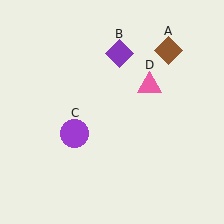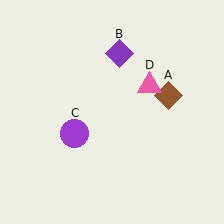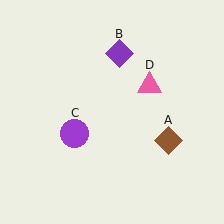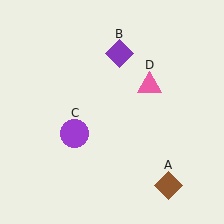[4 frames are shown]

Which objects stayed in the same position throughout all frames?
Purple diamond (object B) and purple circle (object C) and pink triangle (object D) remained stationary.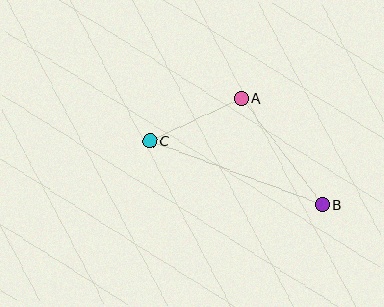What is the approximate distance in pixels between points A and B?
The distance between A and B is approximately 134 pixels.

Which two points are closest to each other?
Points A and C are closest to each other.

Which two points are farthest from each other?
Points B and C are farthest from each other.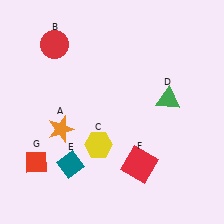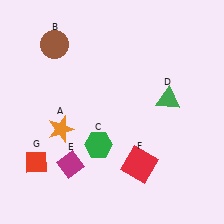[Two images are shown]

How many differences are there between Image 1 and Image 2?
There are 3 differences between the two images.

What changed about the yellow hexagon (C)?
In Image 1, C is yellow. In Image 2, it changed to green.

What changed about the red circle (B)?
In Image 1, B is red. In Image 2, it changed to brown.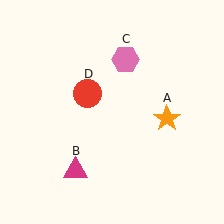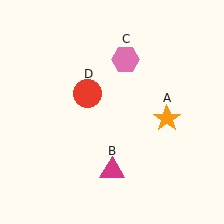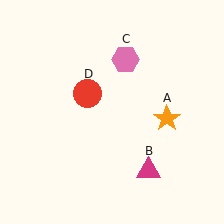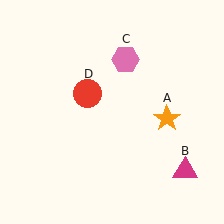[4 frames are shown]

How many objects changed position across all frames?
1 object changed position: magenta triangle (object B).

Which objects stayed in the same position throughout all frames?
Orange star (object A) and pink hexagon (object C) and red circle (object D) remained stationary.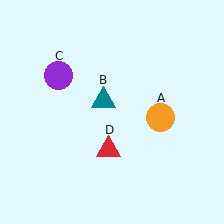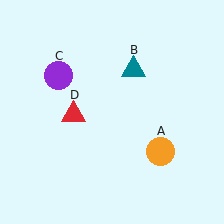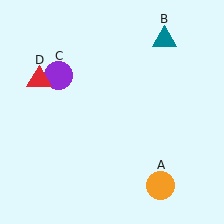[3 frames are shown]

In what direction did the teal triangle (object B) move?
The teal triangle (object B) moved up and to the right.